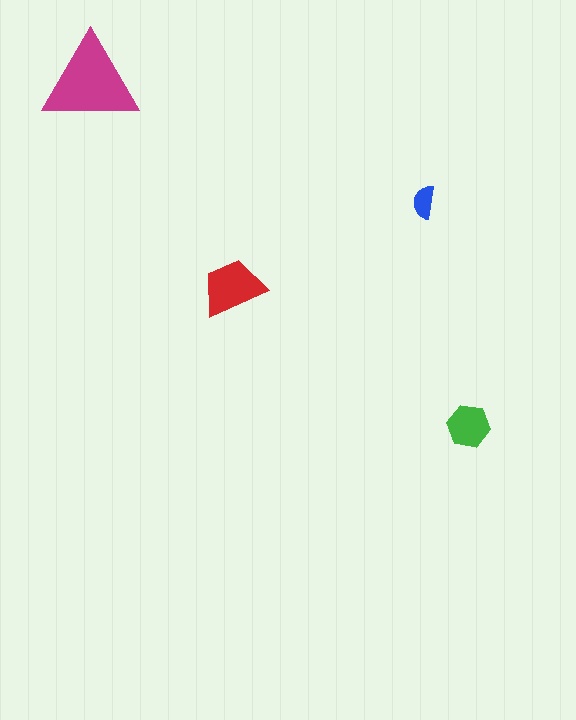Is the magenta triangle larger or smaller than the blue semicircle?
Larger.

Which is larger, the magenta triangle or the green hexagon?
The magenta triangle.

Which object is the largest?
The magenta triangle.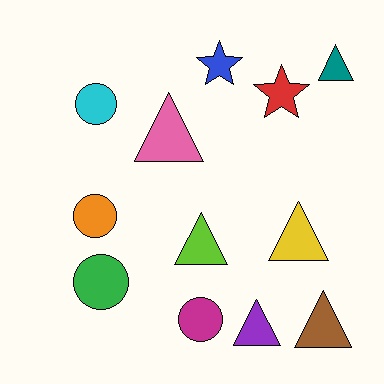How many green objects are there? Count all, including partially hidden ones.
There is 1 green object.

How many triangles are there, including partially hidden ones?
There are 6 triangles.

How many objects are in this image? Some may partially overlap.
There are 12 objects.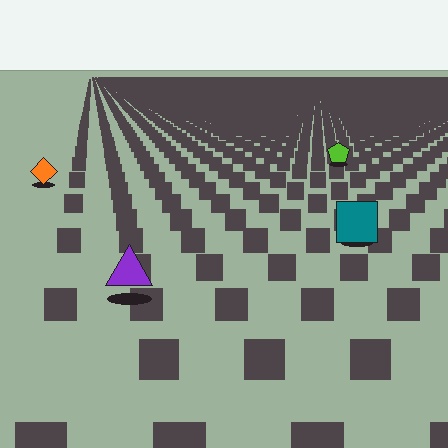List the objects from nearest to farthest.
From nearest to farthest: the purple triangle, the teal square, the orange diamond, the lime pentagon.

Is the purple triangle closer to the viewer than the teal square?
Yes. The purple triangle is closer — you can tell from the texture gradient: the ground texture is coarser near it.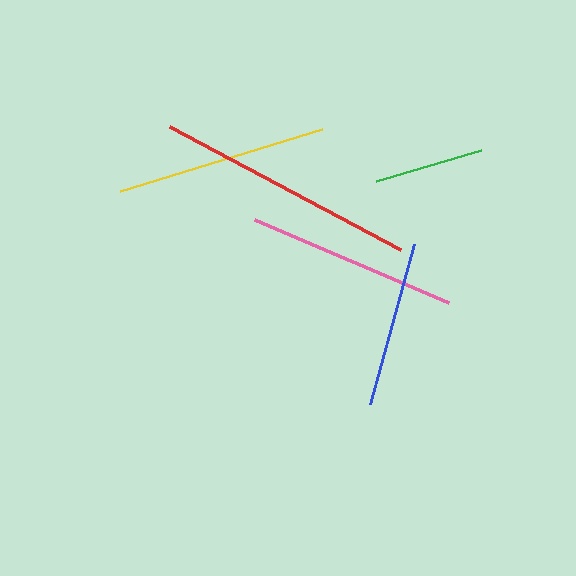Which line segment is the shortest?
The green line is the shortest at approximately 109 pixels.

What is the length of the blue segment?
The blue segment is approximately 165 pixels long.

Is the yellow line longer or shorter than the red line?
The red line is longer than the yellow line.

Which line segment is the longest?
The red line is the longest at approximately 261 pixels.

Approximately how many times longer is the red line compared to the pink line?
The red line is approximately 1.2 times the length of the pink line.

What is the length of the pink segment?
The pink segment is approximately 212 pixels long.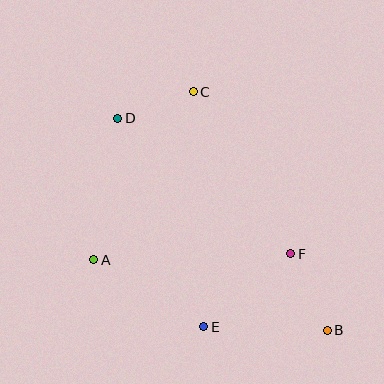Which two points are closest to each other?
Points C and D are closest to each other.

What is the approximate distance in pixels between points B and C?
The distance between B and C is approximately 273 pixels.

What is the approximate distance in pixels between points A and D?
The distance between A and D is approximately 144 pixels.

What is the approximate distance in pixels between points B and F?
The distance between B and F is approximately 85 pixels.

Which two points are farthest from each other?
Points B and D are farthest from each other.